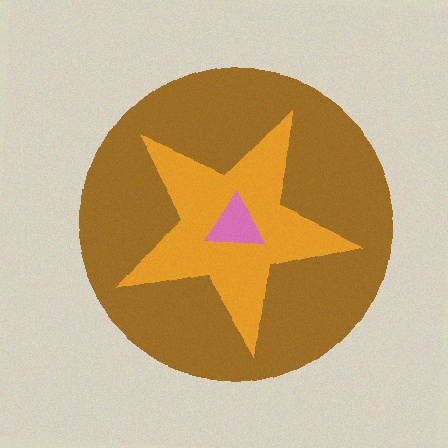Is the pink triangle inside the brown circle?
Yes.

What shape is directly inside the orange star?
The pink triangle.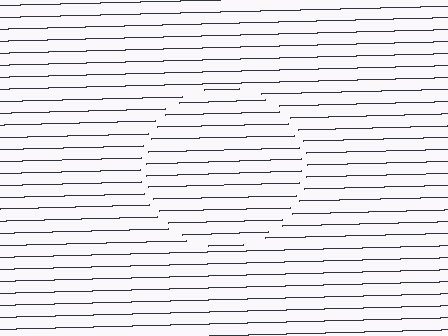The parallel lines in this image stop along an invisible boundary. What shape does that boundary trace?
An illusory circle. The interior of the shape contains the same grating, shifted by half a period — the contour is defined by the phase discontinuity where line-ends from the inner and outer gratings abut.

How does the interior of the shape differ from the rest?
The interior of the shape contains the same grating, shifted by half a period — the contour is defined by the phase discontinuity where line-ends from the inner and outer gratings abut.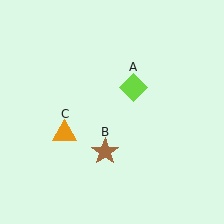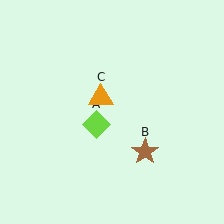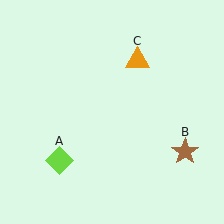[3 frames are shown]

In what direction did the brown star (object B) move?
The brown star (object B) moved right.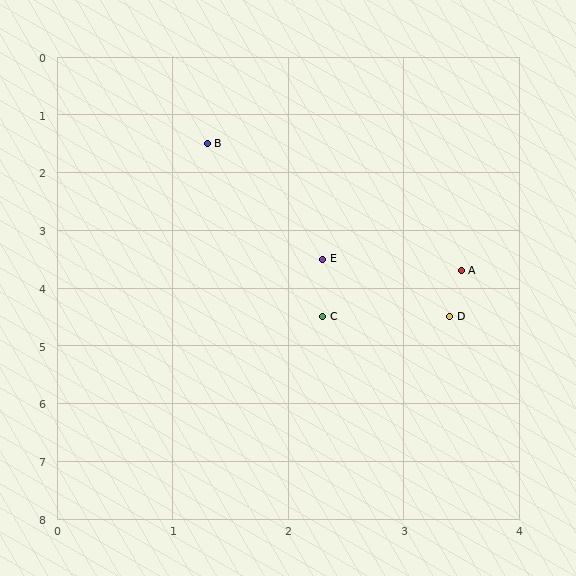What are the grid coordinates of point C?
Point C is at approximately (2.3, 4.5).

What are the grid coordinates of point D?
Point D is at approximately (3.4, 4.5).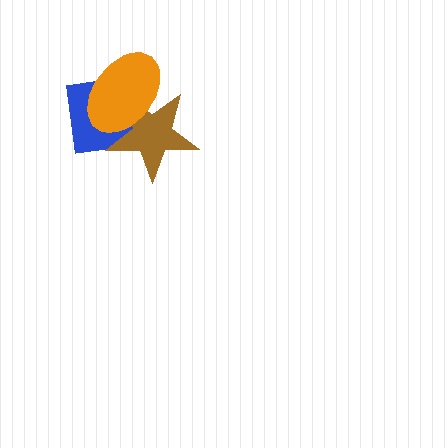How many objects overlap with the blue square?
2 objects overlap with the blue square.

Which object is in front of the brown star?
The orange ellipse is in front of the brown star.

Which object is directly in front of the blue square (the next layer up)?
The brown star is directly in front of the blue square.